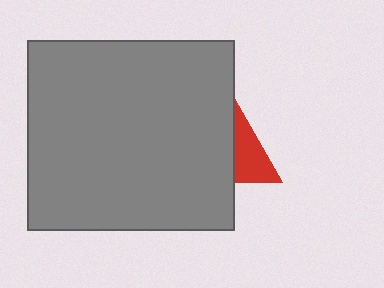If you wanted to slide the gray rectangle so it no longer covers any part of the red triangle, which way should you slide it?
Slide it left — that is the most direct way to separate the two shapes.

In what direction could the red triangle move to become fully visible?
The red triangle could move right. That would shift it out from behind the gray rectangle entirely.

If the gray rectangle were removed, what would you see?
You would see the complete red triangle.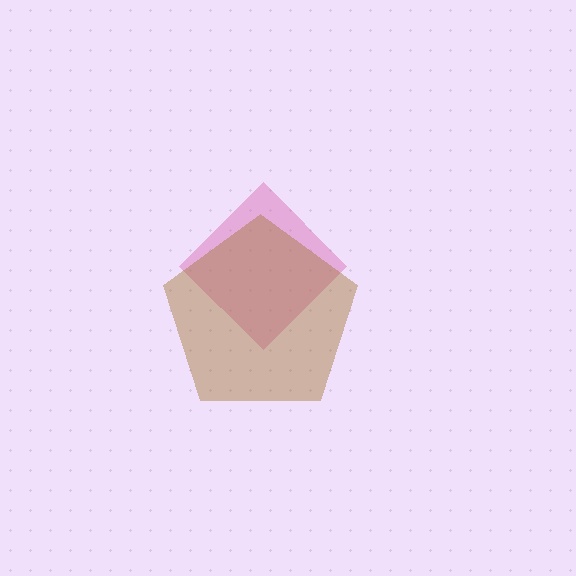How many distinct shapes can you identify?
There are 2 distinct shapes: a pink diamond, a brown pentagon.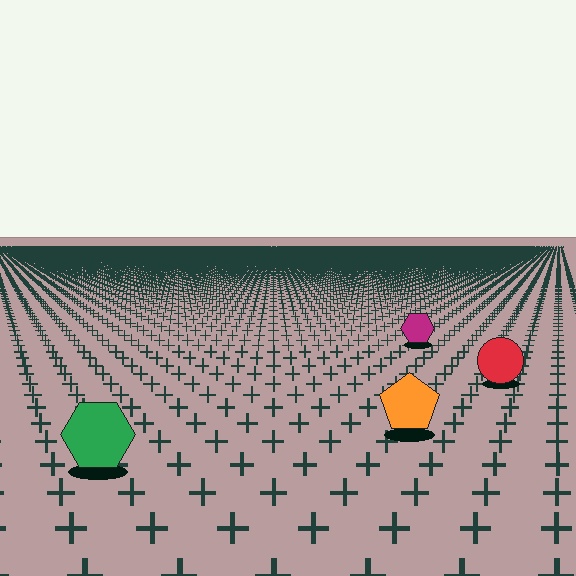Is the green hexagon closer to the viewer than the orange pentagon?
Yes. The green hexagon is closer — you can tell from the texture gradient: the ground texture is coarser near it.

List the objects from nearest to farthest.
From nearest to farthest: the green hexagon, the orange pentagon, the red circle, the magenta hexagon.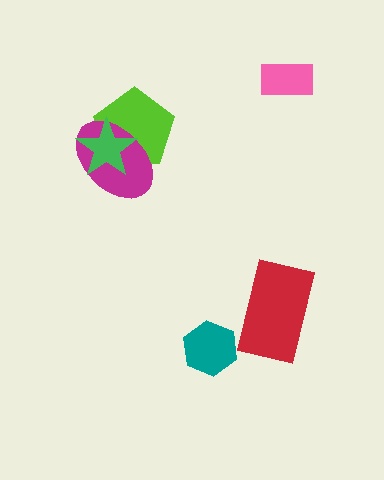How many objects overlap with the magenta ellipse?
2 objects overlap with the magenta ellipse.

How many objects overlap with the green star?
2 objects overlap with the green star.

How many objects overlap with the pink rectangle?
0 objects overlap with the pink rectangle.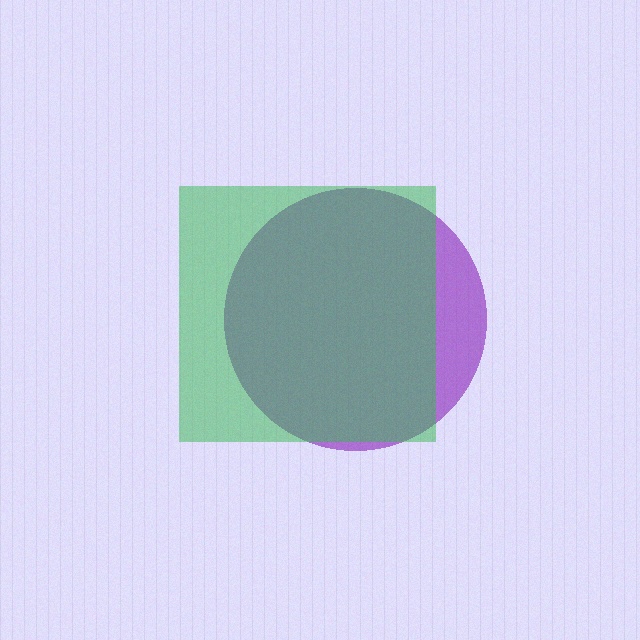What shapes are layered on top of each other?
The layered shapes are: a purple circle, a green square.